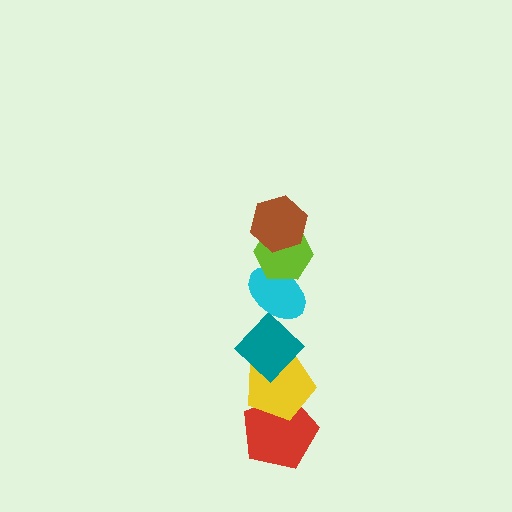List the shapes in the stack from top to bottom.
From top to bottom: the brown hexagon, the lime hexagon, the cyan ellipse, the teal diamond, the yellow pentagon, the red pentagon.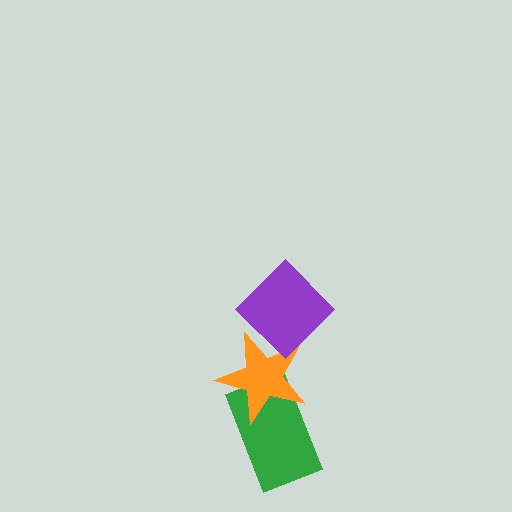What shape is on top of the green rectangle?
The orange star is on top of the green rectangle.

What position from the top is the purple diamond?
The purple diamond is 1st from the top.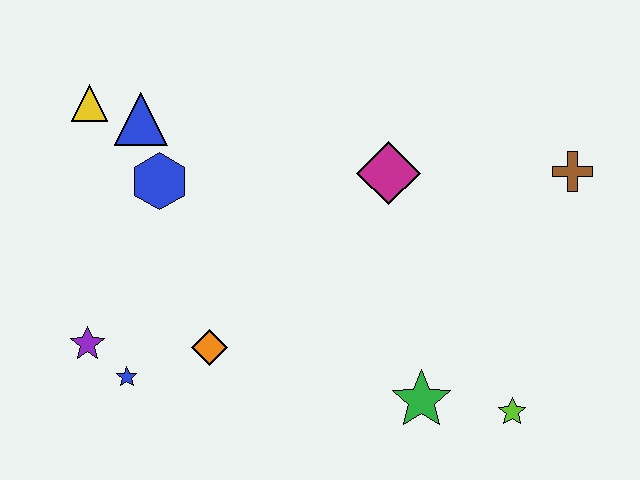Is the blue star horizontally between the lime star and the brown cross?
No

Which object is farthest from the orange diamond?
The brown cross is farthest from the orange diamond.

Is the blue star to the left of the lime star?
Yes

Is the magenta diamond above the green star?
Yes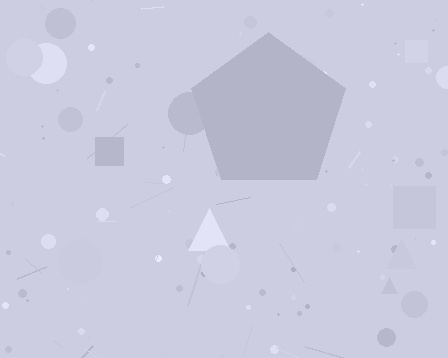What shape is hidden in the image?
A pentagon is hidden in the image.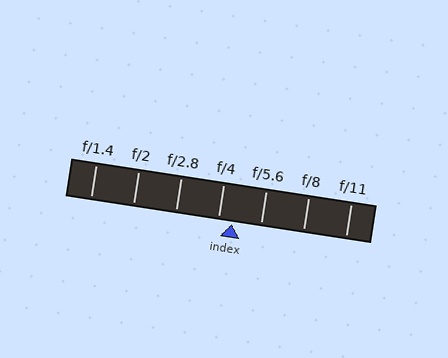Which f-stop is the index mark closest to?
The index mark is closest to f/4.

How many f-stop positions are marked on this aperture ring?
There are 7 f-stop positions marked.